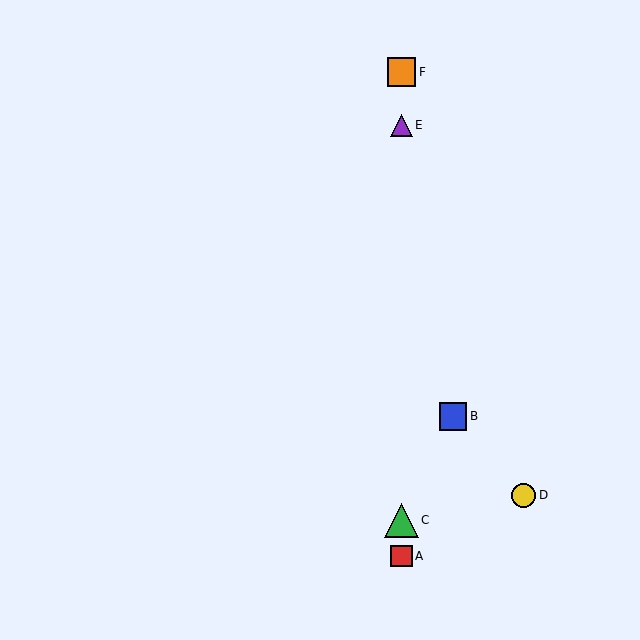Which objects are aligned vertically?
Objects A, C, E, F are aligned vertically.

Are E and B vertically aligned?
No, E is at x≈401 and B is at x≈453.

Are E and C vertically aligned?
Yes, both are at x≈401.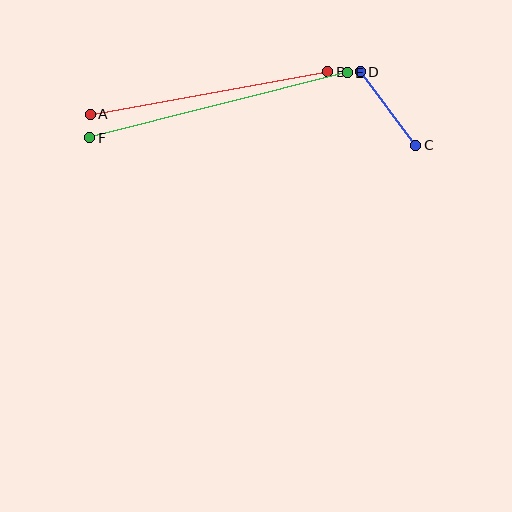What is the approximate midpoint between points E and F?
The midpoint is at approximately (218, 105) pixels.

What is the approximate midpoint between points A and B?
The midpoint is at approximately (209, 93) pixels.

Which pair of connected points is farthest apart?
Points E and F are farthest apart.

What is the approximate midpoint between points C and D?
The midpoint is at approximately (388, 108) pixels.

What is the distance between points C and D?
The distance is approximately 92 pixels.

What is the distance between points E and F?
The distance is approximately 266 pixels.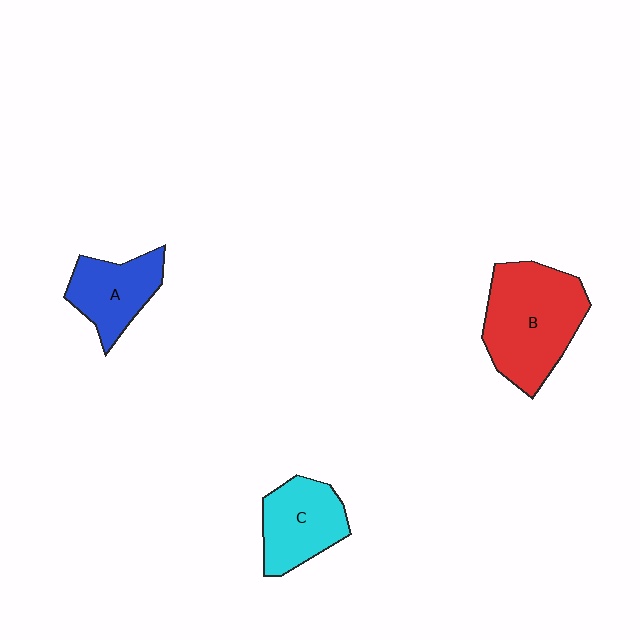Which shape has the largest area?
Shape B (red).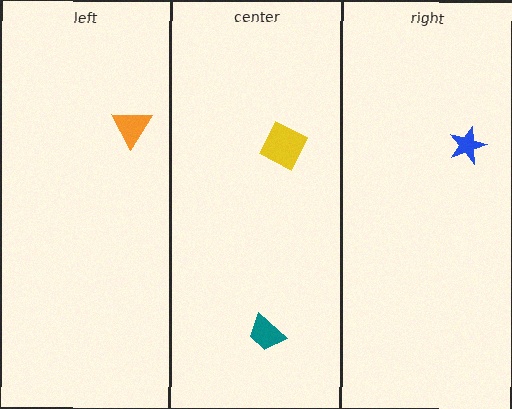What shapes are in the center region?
The yellow diamond, the teal trapezoid.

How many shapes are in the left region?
1.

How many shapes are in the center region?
2.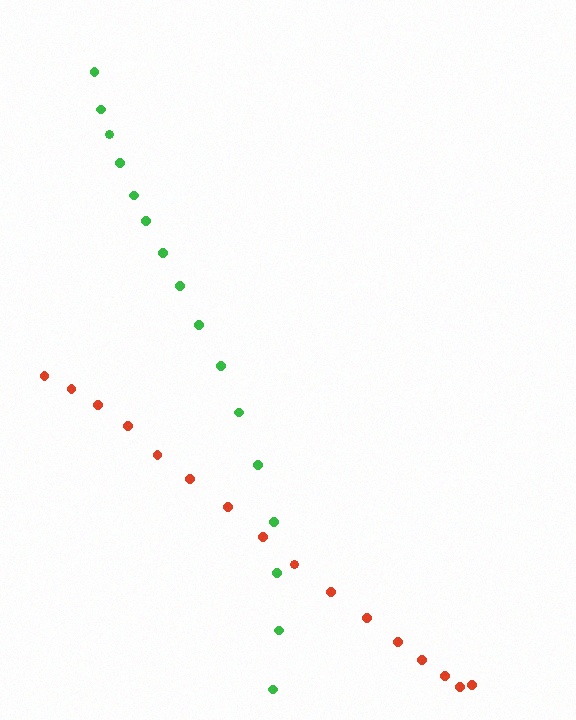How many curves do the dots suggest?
There are 2 distinct paths.